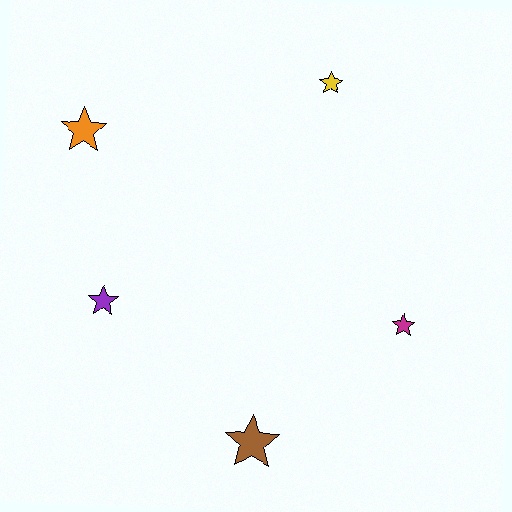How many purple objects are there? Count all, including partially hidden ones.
There is 1 purple object.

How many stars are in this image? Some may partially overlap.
There are 5 stars.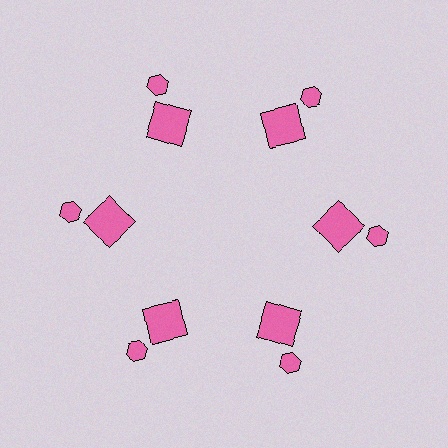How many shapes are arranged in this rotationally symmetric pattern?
There are 12 shapes, arranged in 6 groups of 2.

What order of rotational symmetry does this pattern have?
This pattern has 6-fold rotational symmetry.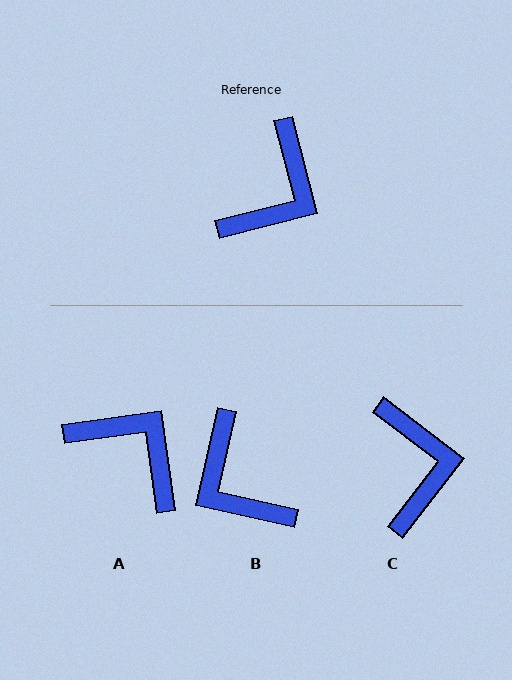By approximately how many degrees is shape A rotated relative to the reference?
Approximately 84 degrees counter-clockwise.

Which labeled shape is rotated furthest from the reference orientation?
B, about 117 degrees away.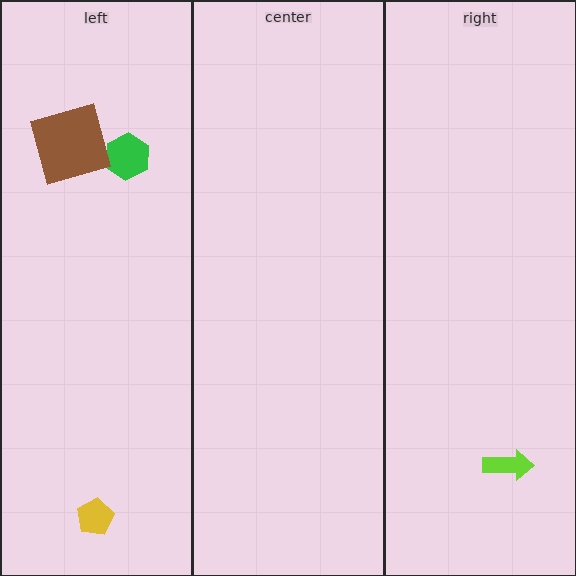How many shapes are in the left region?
3.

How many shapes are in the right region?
1.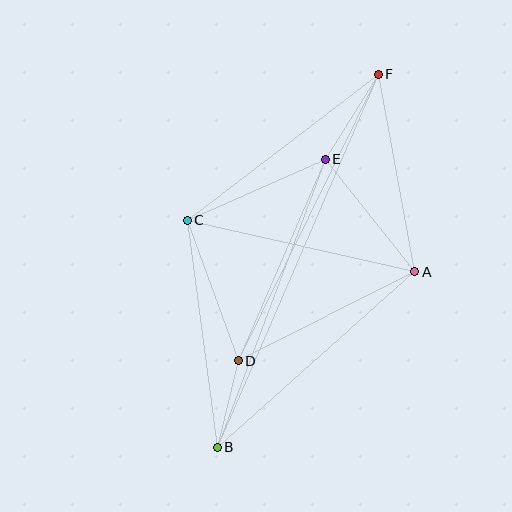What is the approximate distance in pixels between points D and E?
The distance between D and E is approximately 220 pixels.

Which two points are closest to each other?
Points B and D are closest to each other.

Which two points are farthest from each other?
Points B and F are farthest from each other.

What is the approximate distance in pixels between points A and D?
The distance between A and D is approximately 198 pixels.